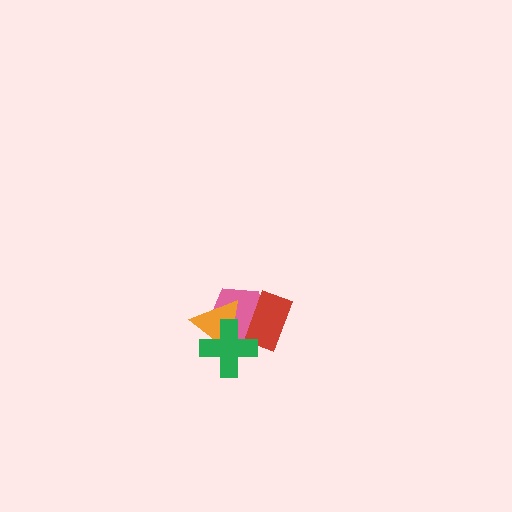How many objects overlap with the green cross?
3 objects overlap with the green cross.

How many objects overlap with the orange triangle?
3 objects overlap with the orange triangle.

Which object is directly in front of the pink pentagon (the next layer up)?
The red rectangle is directly in front of the pink pentagon.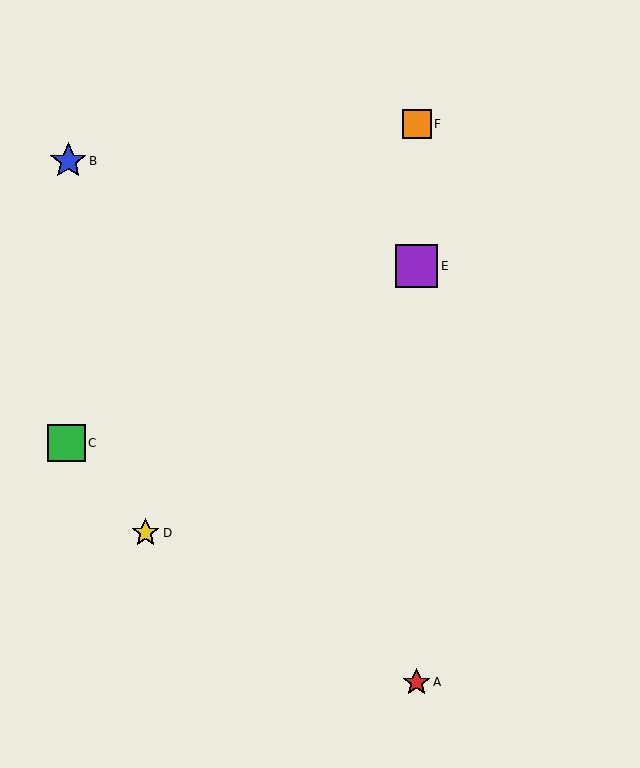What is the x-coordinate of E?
Object E is at x≈417.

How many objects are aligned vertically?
3 objects (A, E, F) are aligned vertically.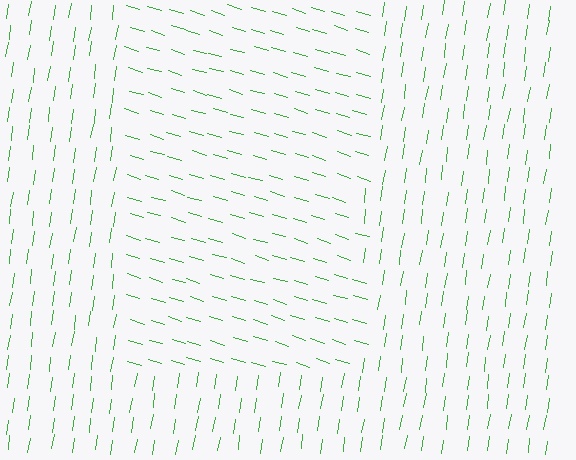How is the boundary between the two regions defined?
The boundary is defined purely by a change in line orientation (approximately 81 degrees difference). All lines are the same color and thickness.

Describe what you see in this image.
The image is filled with small green line segments. A rectangle region in the image has lines oriented differently from the surrounding lines, creating a visible texture boundary.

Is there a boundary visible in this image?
Yes, there is a texture boundary formed by a change in line orientation.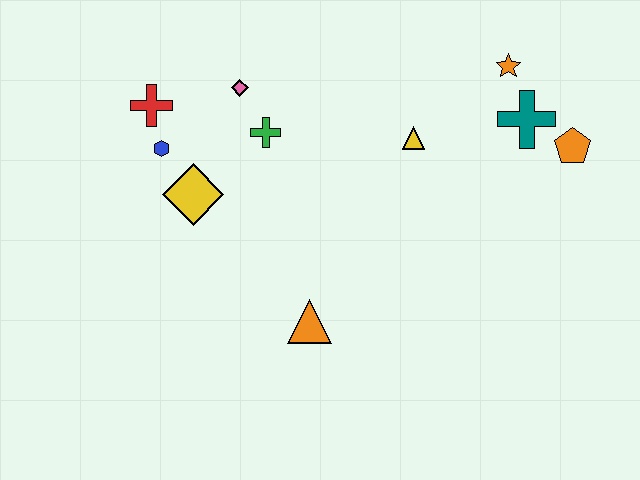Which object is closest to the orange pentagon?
The teal cross is closest to the orange pentagon.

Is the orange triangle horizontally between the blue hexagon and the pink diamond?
No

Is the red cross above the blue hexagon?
Yes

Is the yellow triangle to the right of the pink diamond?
Yes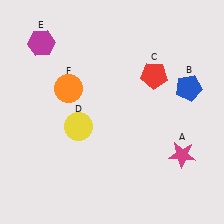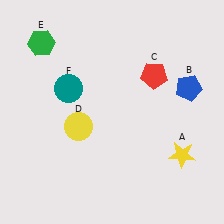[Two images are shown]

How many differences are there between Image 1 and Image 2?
There are 3 differences between the two images.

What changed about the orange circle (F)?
In Image 1, F is orange. In Image 2, it changed to teal.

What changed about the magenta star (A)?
In Image 1, A is magenta. In Image 2, it changed to yellow.